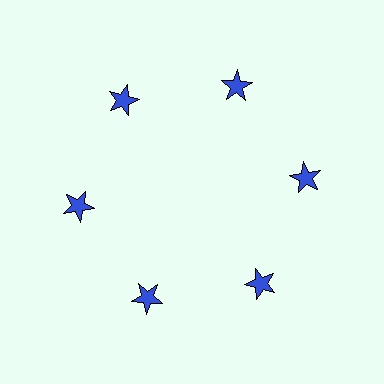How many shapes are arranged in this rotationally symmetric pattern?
There are 6 shapes, arranged in 6 groups of 1.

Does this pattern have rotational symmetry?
Yes, this pattern has 6-fold rotational symmetry. It looks the same after rotating 60 degrees around the center.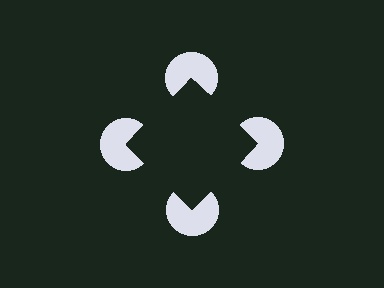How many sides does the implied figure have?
4 sides.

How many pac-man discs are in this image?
There are 4 — one at each vertex of the illusory square.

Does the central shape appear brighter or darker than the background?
It typically appears slightly darker than the background, even though no actual brightness change is drawn.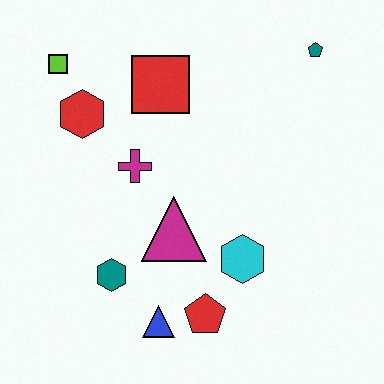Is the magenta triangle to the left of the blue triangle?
No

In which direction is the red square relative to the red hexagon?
The red square is to the right of the red hexagon.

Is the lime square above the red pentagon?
Yes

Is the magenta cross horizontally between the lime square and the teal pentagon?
Yes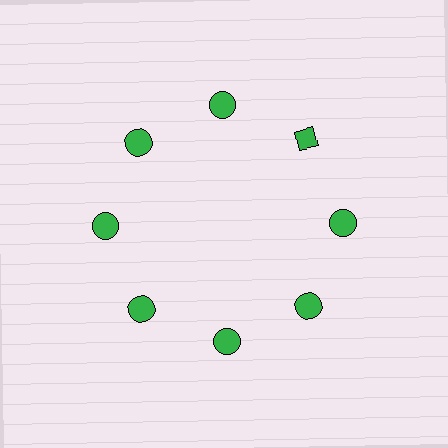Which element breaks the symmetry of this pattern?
The green diamond at roughly the 2 o'clock position breaks the symmetry. All other shapes are green circles.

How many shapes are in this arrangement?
There are 8 shapes arranged in a ring pattern.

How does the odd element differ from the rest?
It has a different shape: diamond instead of circle.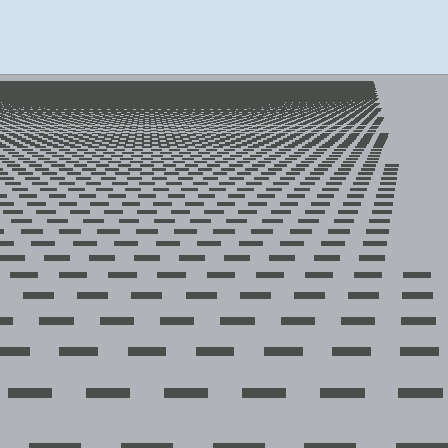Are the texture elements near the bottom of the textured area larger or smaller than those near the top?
Larger. Near the bottom, elements are closer to the viewer and appear at a bigger on-screen size.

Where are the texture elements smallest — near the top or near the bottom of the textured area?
Near the top.